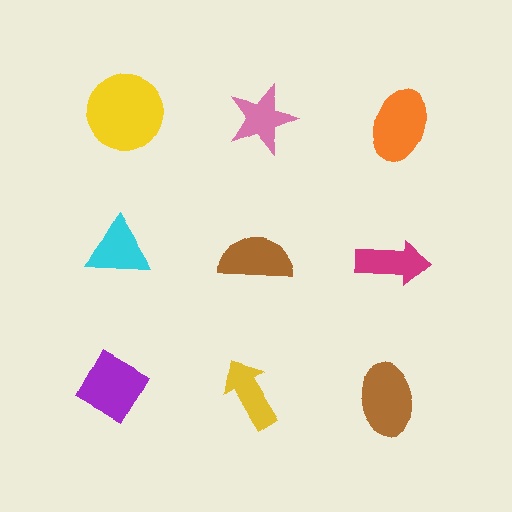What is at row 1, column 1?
A yellow circle.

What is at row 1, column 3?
An orange ellipse.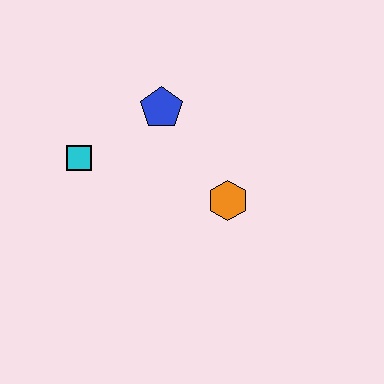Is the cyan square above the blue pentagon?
No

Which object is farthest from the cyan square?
The orange hexagon is farthest from the cyan square.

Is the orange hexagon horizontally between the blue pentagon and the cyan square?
No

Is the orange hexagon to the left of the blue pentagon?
No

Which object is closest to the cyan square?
The blue pentagon is closest to the cyan square.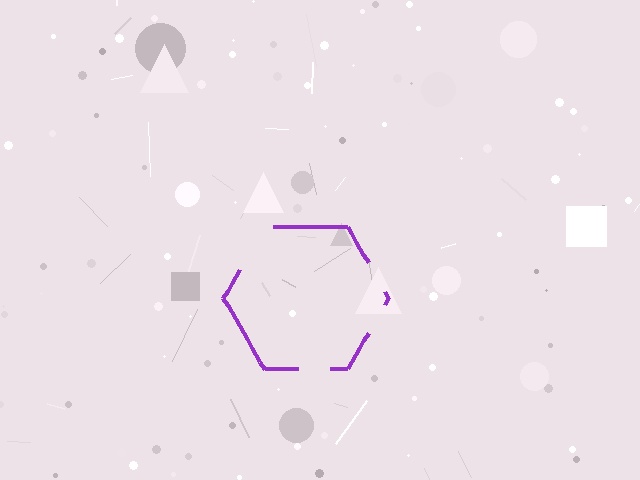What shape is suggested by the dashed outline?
The dashed outline suggests a hexagon.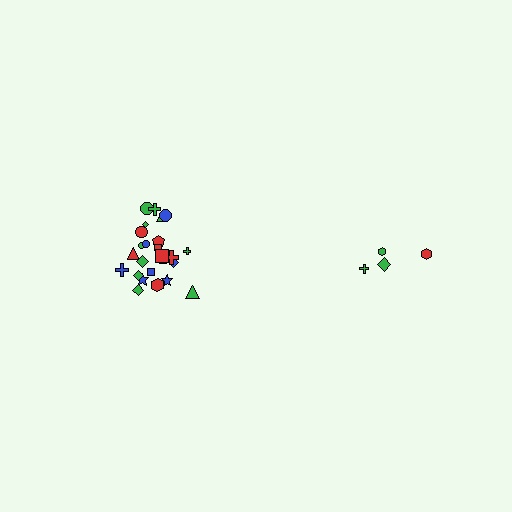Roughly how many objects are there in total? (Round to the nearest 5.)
Roughly 30 objects in total.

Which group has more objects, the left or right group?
The left group.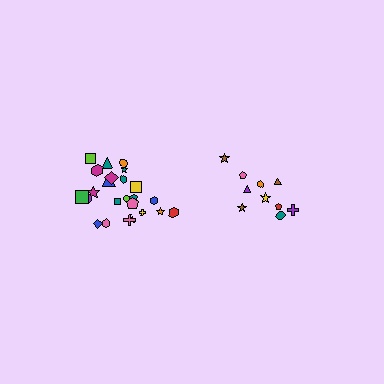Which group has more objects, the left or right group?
The left group.